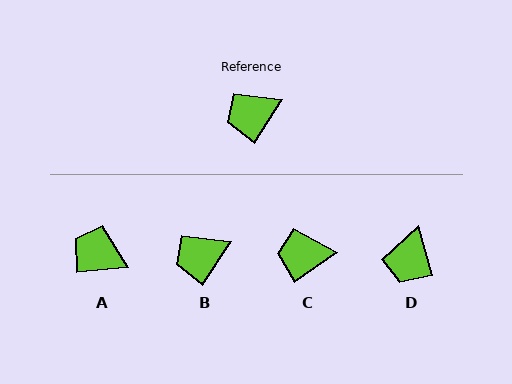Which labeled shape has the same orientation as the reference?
B.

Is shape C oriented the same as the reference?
No, it is off by about 22 degrees.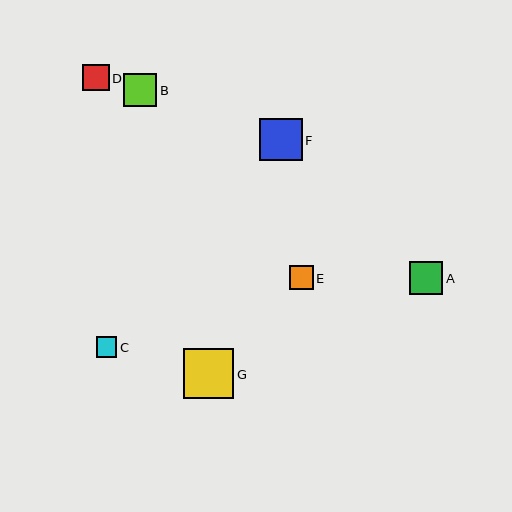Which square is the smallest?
Square C is the smallest with a size of approximately 21 pixels.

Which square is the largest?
Square G is the largest with a size of approximately 50 pixels.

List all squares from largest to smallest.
From largest to smallest: G, F, A, B, D, E, C.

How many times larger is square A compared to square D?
Square A is approximately 1.3 times the size of square D.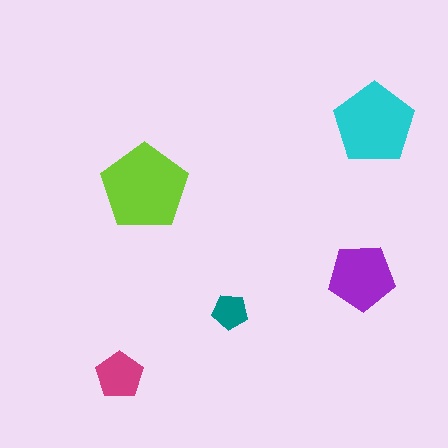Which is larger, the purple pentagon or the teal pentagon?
The purple one.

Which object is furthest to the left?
The magenta pentagon is leftmost.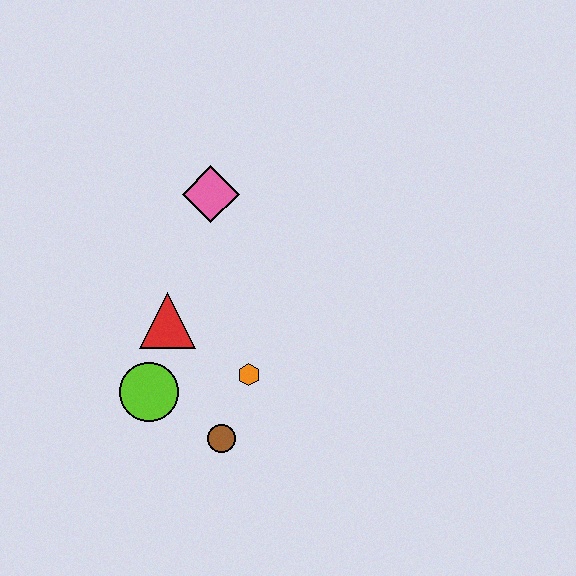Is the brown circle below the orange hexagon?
Yes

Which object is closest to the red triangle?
The lime circle is closest to the red triangle.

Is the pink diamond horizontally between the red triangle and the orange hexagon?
Yes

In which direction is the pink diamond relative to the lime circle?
The pink diamond is above the lime circle.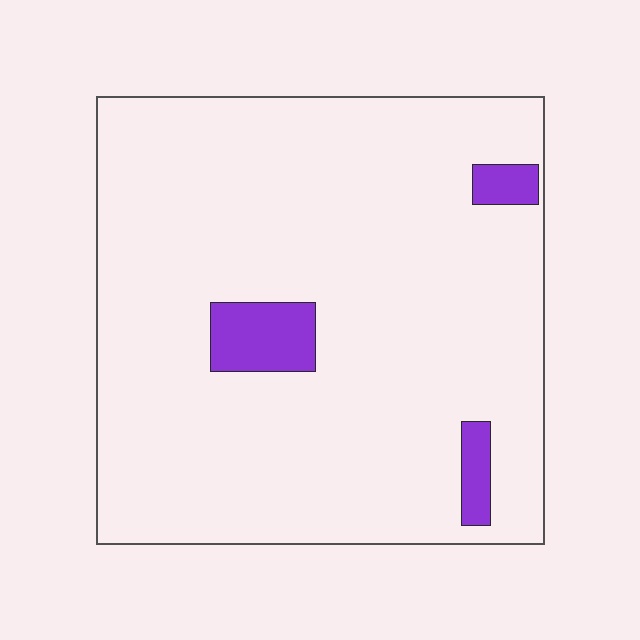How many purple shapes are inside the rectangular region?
3.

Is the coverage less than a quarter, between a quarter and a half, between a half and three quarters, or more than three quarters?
Less than a quarter.